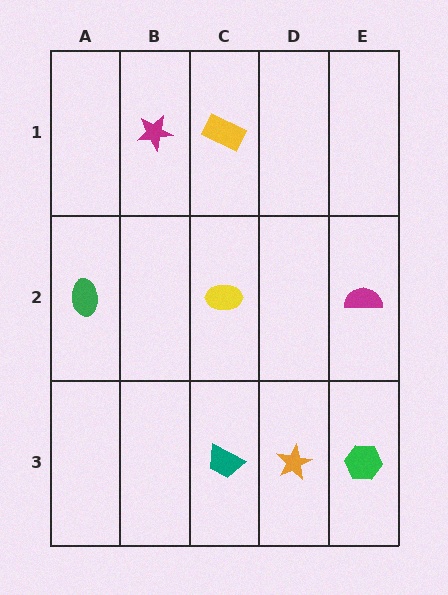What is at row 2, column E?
A magenta semicircle.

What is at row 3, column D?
An orange star.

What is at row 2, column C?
A yellow ellipse.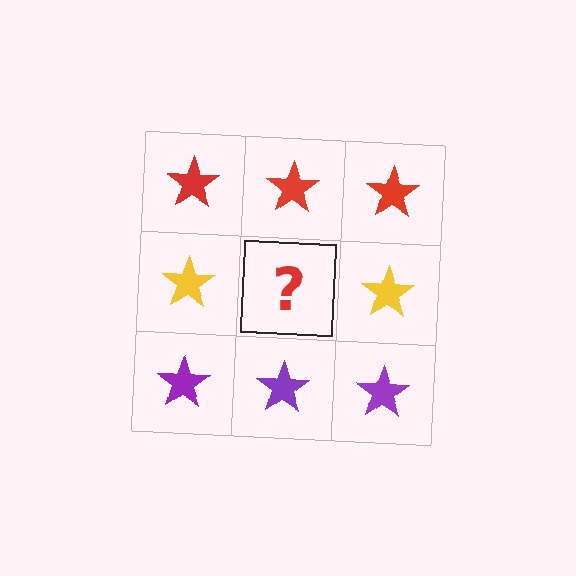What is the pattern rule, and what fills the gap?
The rule is that each row has a consistent color. The gap should be filled with a yellow star.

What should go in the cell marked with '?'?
The missing cell should contain a yellow star.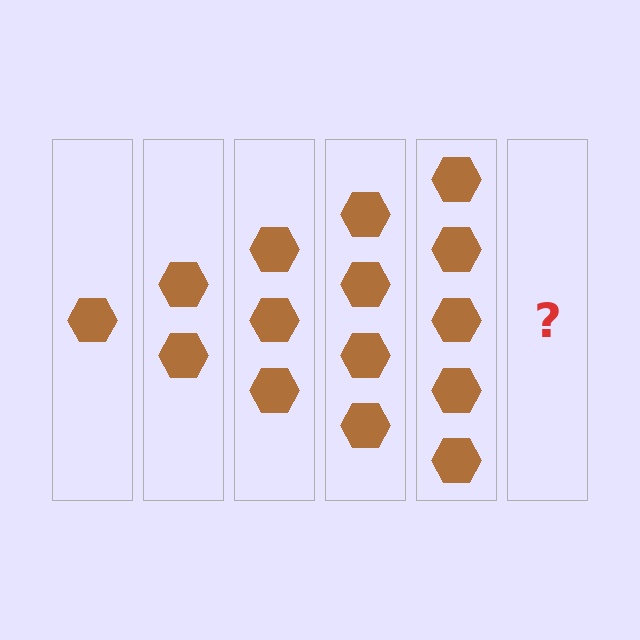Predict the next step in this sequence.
The next step is 6 hexagons.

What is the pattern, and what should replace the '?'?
The pattern is that each step adds one more hexagon. The '?' should be 6 hexagons.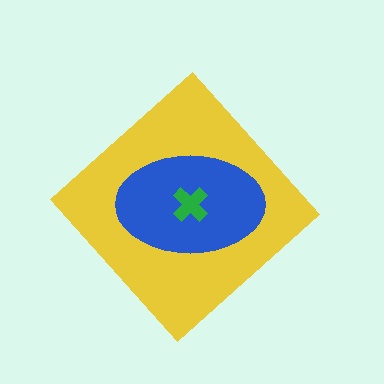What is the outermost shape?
The yellow diamond.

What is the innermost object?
The green cross.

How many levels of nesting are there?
3.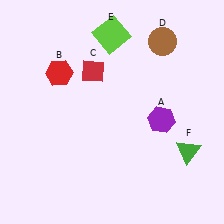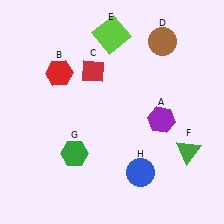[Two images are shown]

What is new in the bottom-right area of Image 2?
A blue circle (H) was added in the bottom-right area of Image 2.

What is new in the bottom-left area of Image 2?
A green hexagon (G) was added in the bottom-left area of Image 2.